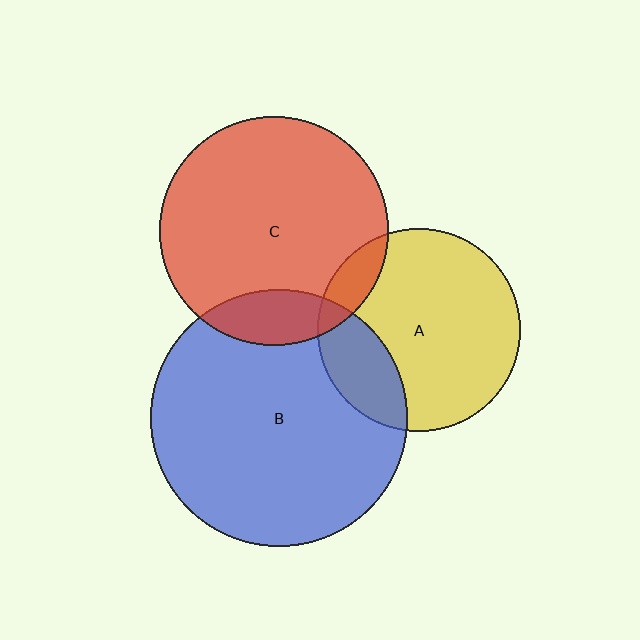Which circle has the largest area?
Circle B (blue).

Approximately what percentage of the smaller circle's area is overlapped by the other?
Approximately 20%.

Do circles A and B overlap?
Yes.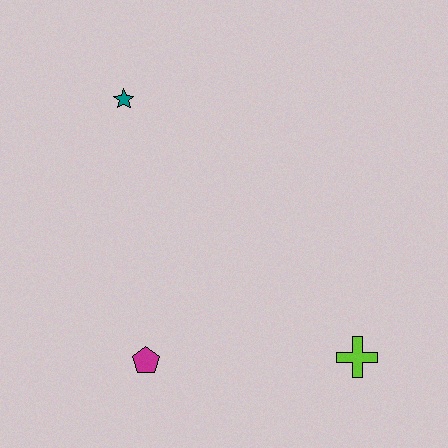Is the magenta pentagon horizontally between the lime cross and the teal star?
Yes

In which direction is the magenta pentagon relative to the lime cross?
The magenta pentagon is to the left of the lime cross.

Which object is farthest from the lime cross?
The teal star is farthest from the lime cross.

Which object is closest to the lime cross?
The magenta pentagon is closest to the lime cross.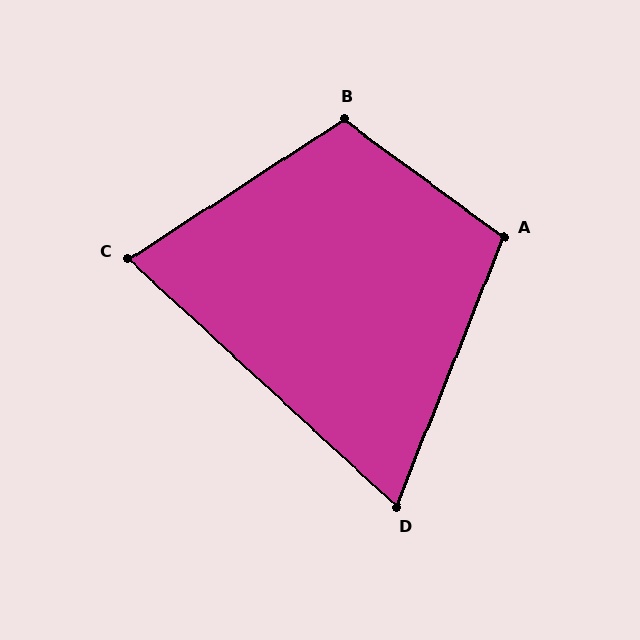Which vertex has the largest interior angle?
B, at approximately 111 degrees.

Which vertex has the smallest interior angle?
D, at approximately 69 degrees.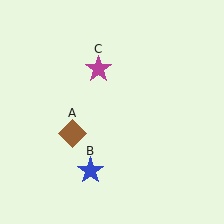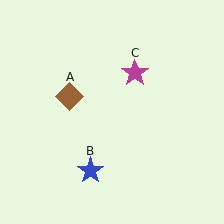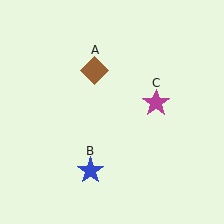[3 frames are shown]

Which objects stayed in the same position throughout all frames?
Blue star (object B) remained stationary.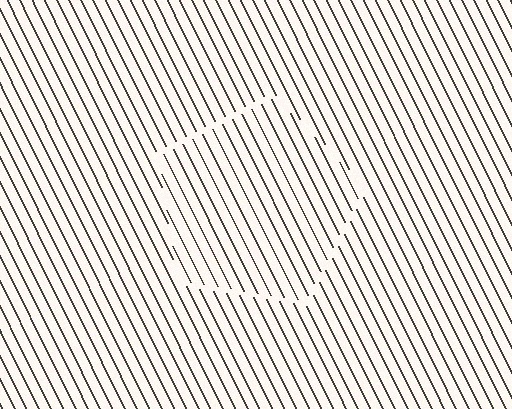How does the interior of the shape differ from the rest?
The interior of the shape contains the same grating, shifted by half a period — the contour is defined by the phase discontinuity where line-ends from the inner and outer gratings abut.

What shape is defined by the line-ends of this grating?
An illusory pentagon. The interior of the shape contains the same grating, shifted by half a period — the contour is defined by the phase discontinuity where line-ends from the inner and outer gratings abut.